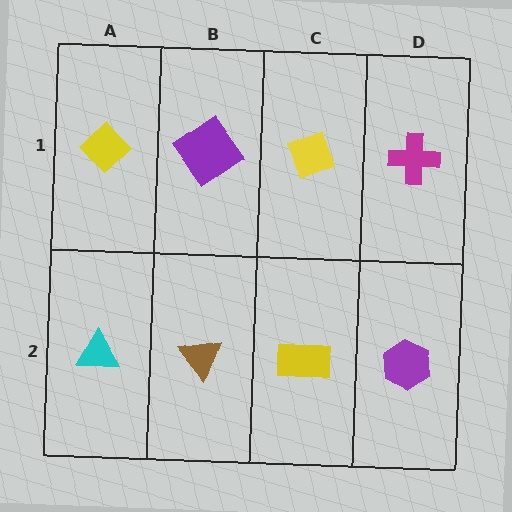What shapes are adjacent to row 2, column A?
A yellow diamond (row 1, column A), a brown triangle (row 2, column B).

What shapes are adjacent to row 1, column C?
A yellow rectangle (row 2, column C), a purple diamond (row 1, column B), a magenta cross (row 1, column D).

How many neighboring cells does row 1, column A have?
2.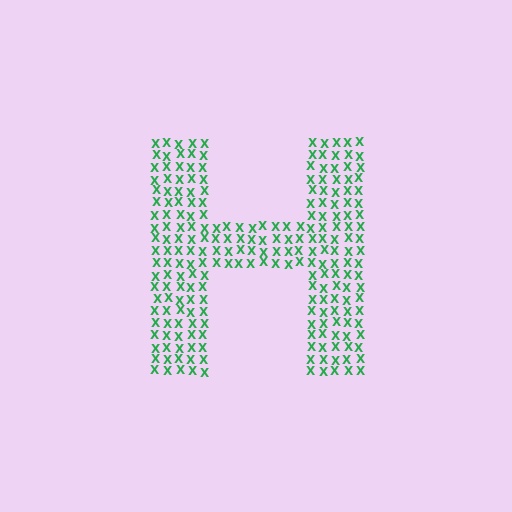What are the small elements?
The small elements are letter X's.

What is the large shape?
The large shape is the letter H.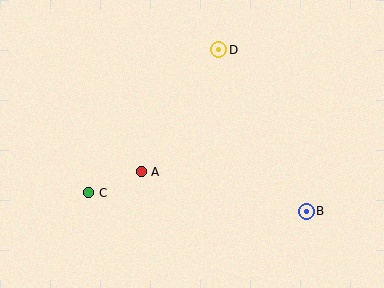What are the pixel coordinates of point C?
Point C is at (89, 193).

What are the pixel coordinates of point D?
Point D is at (219, 50).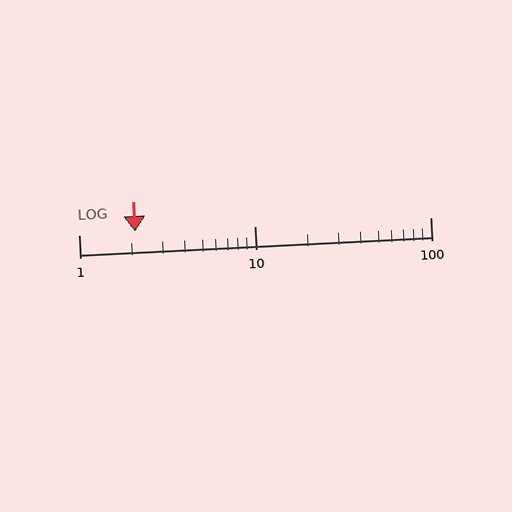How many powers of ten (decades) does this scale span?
The scale spans 2 decades, from 1 to 100.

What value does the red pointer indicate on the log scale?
The pointer indicates approximately 2.1.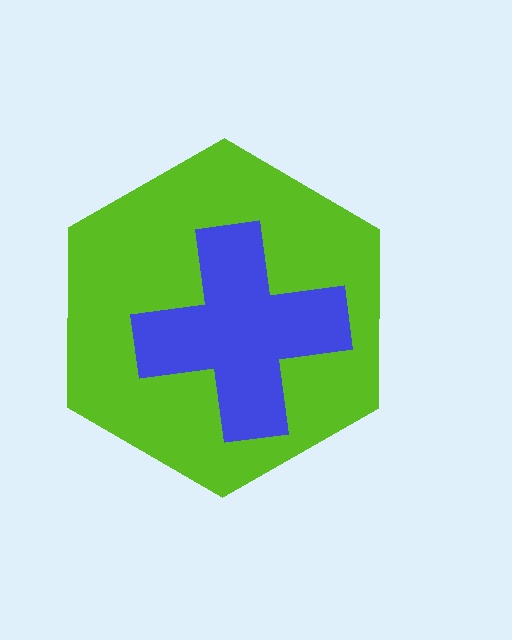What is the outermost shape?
The lime hexagon.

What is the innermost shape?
The blue cross.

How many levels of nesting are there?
2.